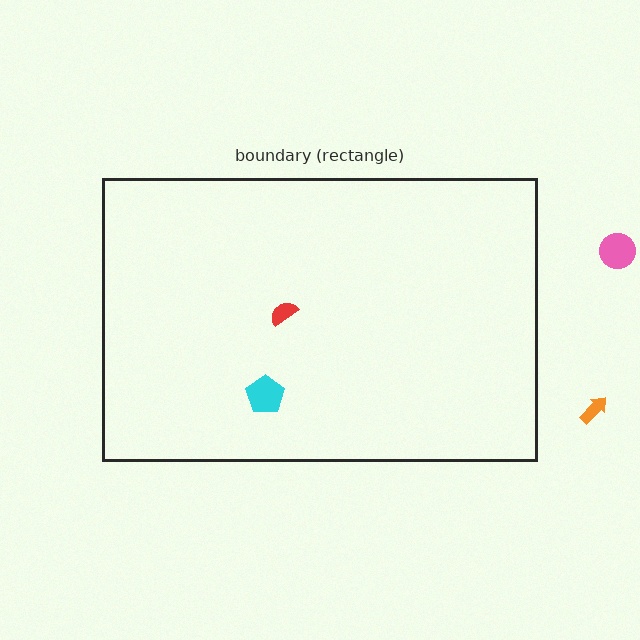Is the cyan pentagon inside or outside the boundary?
Inside.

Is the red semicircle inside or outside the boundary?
Inside.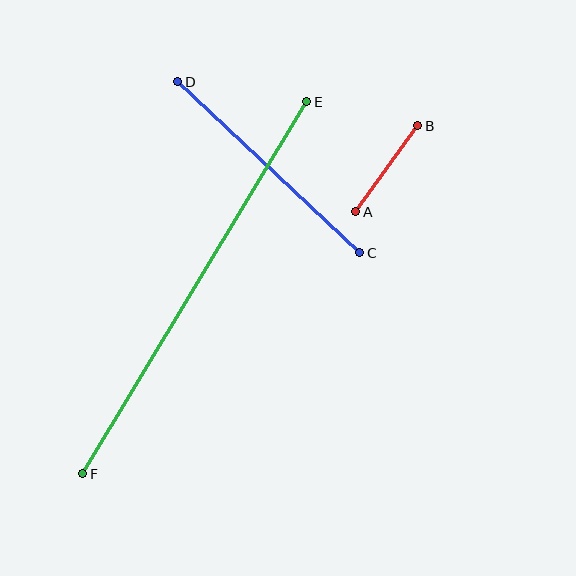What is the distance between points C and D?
The distance is approximately 250 pixels.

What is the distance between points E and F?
The distance is approximately 434 pixels.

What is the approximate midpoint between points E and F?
The midpoint is at approximately (195, 288) pixels.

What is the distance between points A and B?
The distance is approximately 106 pixels.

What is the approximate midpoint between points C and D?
The midpoint is at approximately (269, 167) pixels.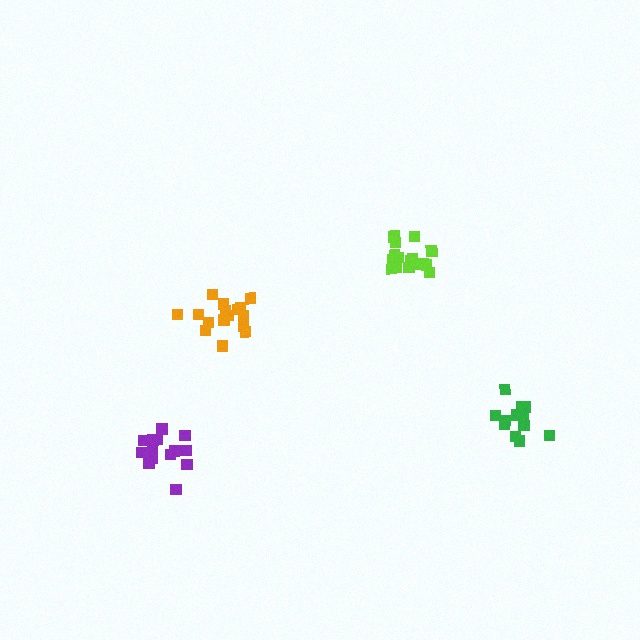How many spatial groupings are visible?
There are 4 spatial groupings.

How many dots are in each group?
Group 1: 16 dots, Group 2: 14 dots, Group 3: 16 dots, Group 4: 12 dots (58 total).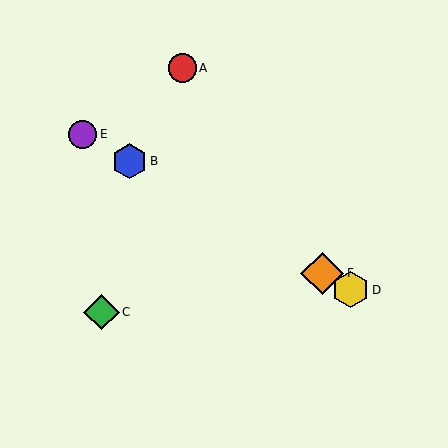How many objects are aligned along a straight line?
4 objects (B, D, E, F) are aligned along a straight line.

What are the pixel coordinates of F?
Object F is at (322, 273).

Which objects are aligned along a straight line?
Objects B, D, E, F are aligned along a straight line.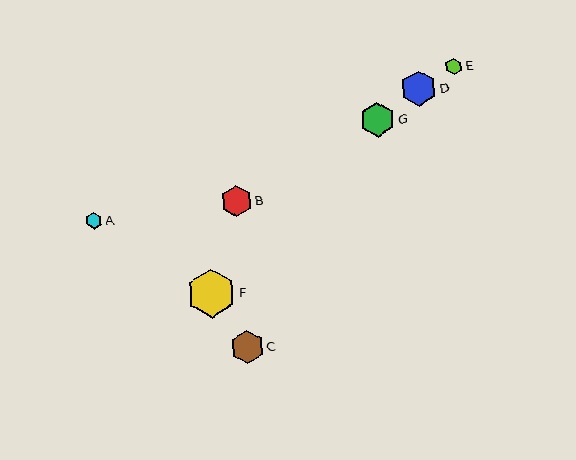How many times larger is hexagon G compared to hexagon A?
Hexagon G is approximately 2.0 times the size of hexagon A.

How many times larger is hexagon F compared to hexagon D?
Hexagon F is approximately 1.4 times the size of hexagon D.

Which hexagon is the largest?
Hexagon F is the largest with a size of approximately 48 pixels.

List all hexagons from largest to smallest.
From largest to smallest: F, D, G, C, B, A, E.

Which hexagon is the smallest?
Hexagon E is the smallest with a size of approximately 17 pixels.